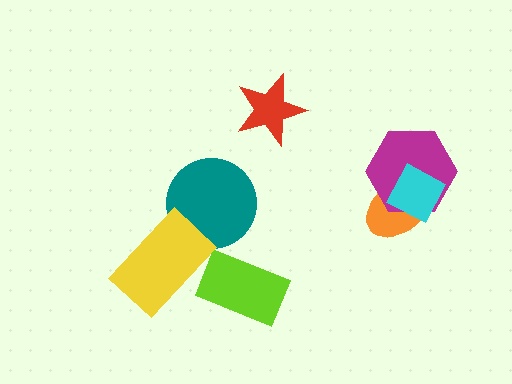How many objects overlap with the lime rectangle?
0 objects overlap with the lime rectangle.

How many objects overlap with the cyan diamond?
2 objects overlap with the cyan diamond.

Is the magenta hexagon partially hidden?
Yes, it is partially covered by another shape.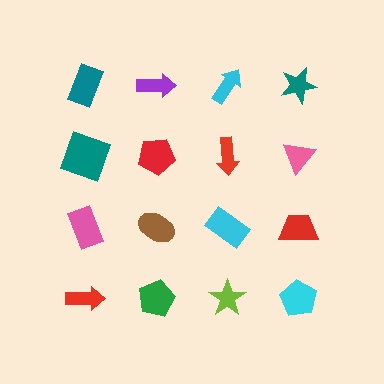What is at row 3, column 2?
A brown ellipse.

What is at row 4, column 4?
A cyan pentagon.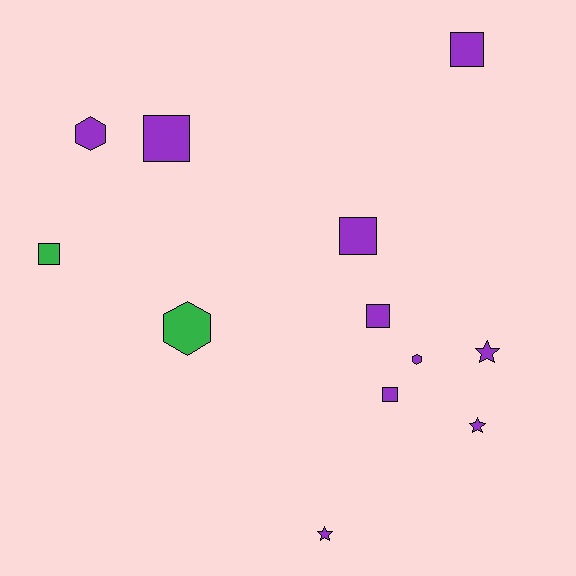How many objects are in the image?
There are 12 objects.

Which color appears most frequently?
Purple, with 10 objects.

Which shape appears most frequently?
Square, with 6 objects.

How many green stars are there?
There are no green stars.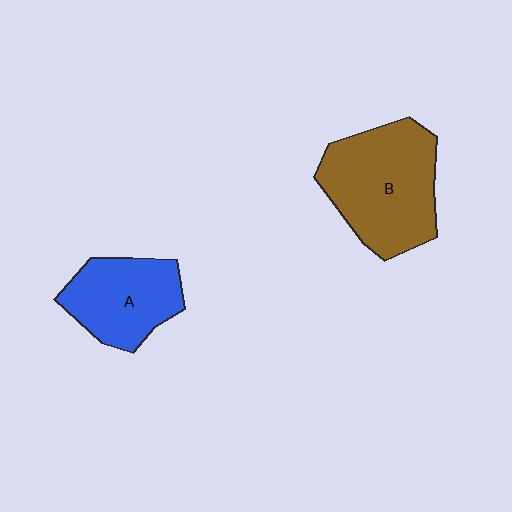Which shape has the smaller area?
Shape A (blue).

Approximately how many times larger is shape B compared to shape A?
Approximately 1.4 times.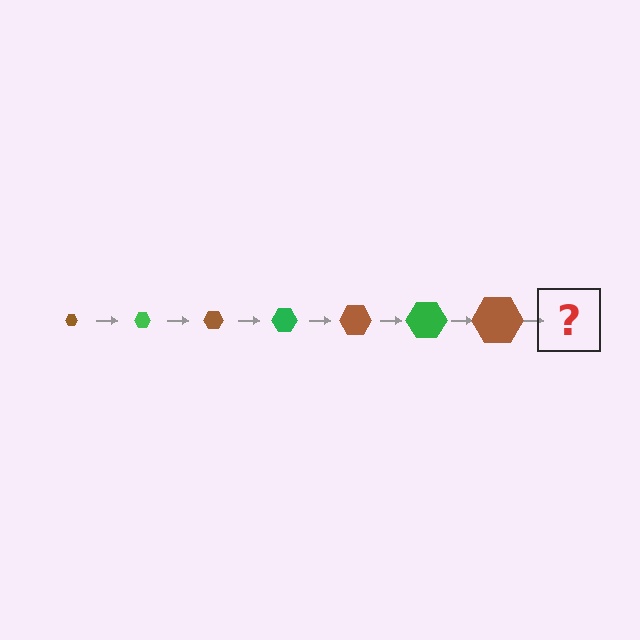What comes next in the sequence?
The next element should be a green hexagon, larger than the previous one.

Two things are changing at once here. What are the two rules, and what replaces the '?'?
The two rules are that the hexagon grows larger each step and the color cycles through brown and green. The '?' should be a green hexagon, larger than the previous one.